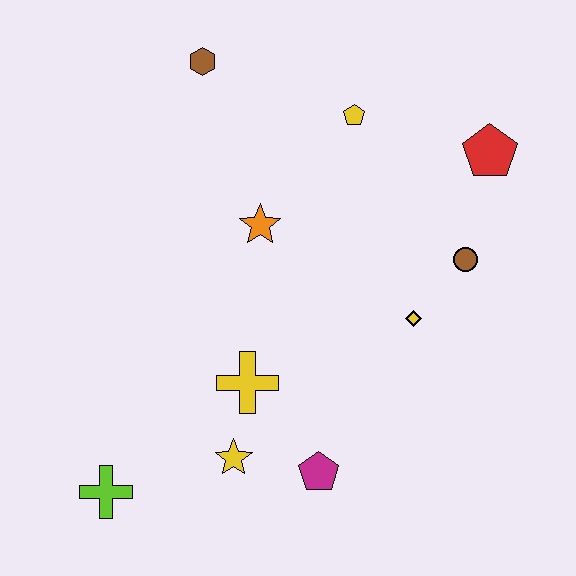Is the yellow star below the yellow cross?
Yes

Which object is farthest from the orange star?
The lime cross is farthest from the orange star.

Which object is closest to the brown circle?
The yellow diamond is closest to the brown circle.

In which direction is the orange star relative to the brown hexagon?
The orange star is below the brown hexagon.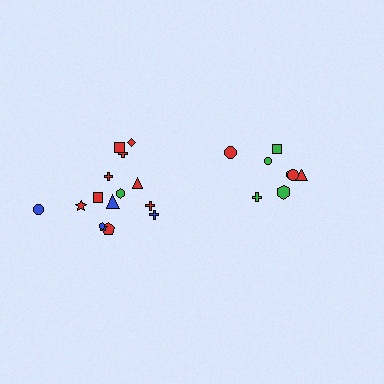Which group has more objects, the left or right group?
The left group.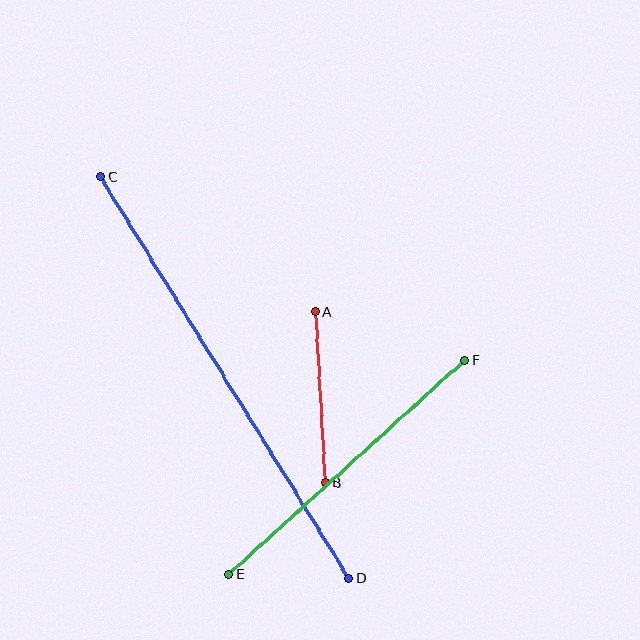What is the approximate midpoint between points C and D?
The midpoint is at approximately (225, 377) pixels.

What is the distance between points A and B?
The distance is approximately 171 pixels.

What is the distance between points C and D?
The distance is approximately 472 pixels.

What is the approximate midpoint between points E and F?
The midpoint is at approximately (347, 467) pixels.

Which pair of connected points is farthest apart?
Points C and D are farthest apart.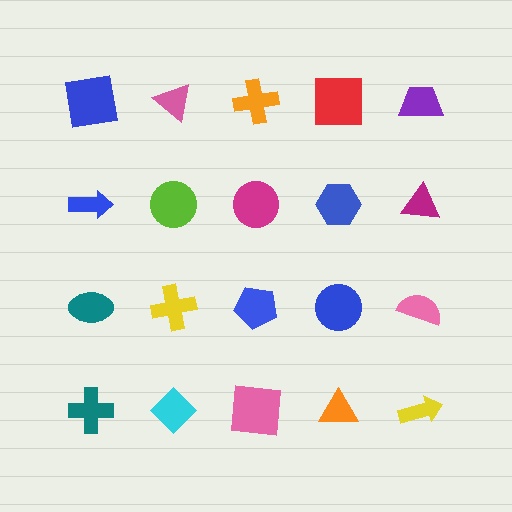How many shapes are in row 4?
5 shapes.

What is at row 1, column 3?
An orange cross.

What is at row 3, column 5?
A pink semicircle.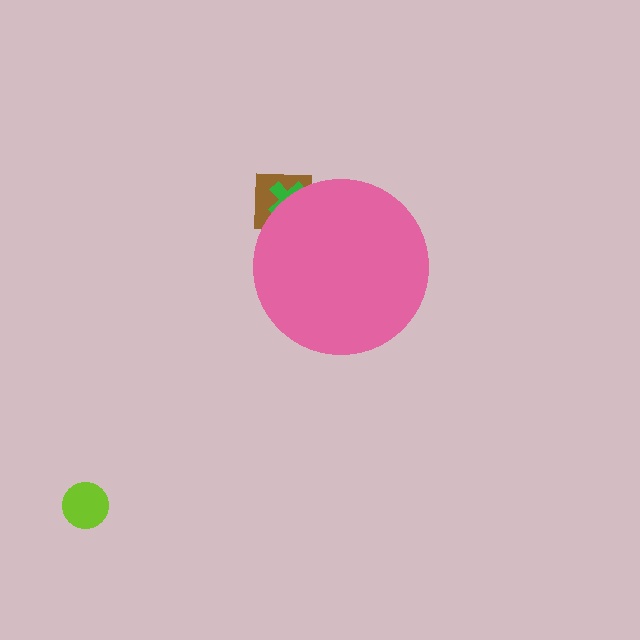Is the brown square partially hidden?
Yes, the brown square is partially hidden behind the pink circle.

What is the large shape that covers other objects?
A pink circle.